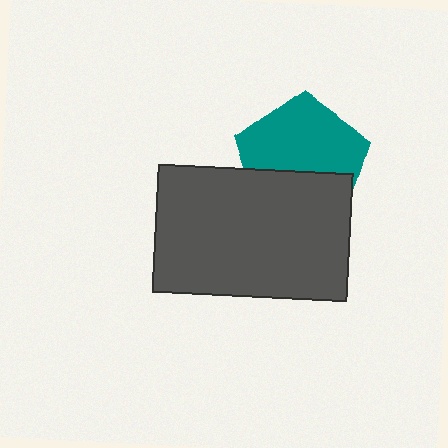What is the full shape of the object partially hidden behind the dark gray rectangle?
The partially hidden object is a teal pentagon.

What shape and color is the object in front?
The object in front is a dark gray rectangle.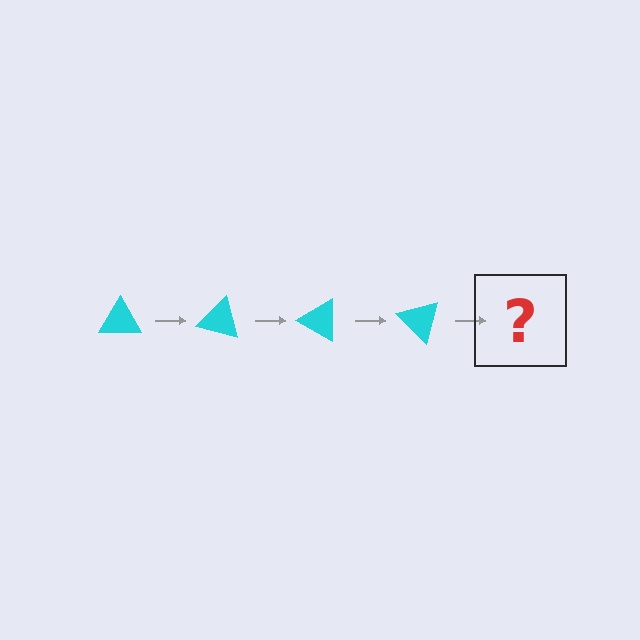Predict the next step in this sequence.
The next step is a cyan triangle rotated 60 degrees.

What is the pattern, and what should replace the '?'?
The pattern is that the triangle rotates 15 degrees each step. The '?' should be a cyan triangle rotated 60 degrees.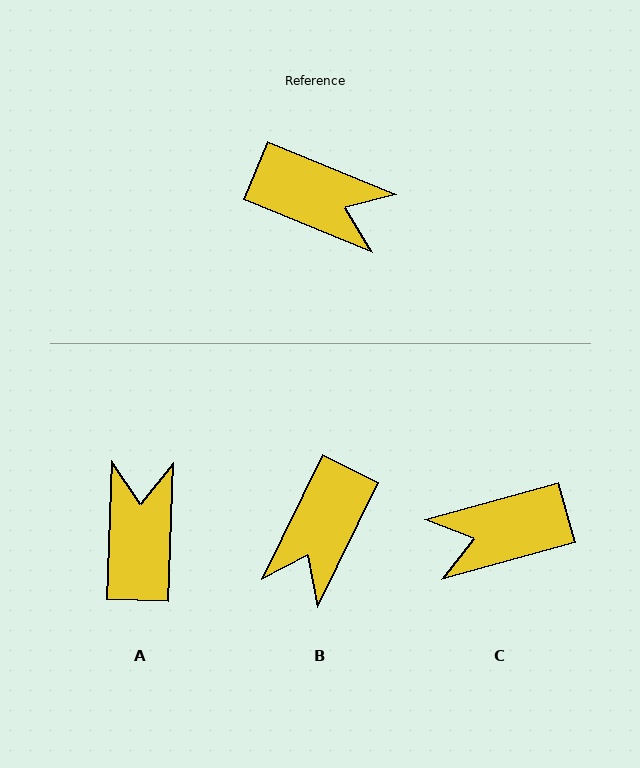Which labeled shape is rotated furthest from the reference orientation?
C, about 142 degrees away.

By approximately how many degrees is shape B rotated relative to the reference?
Approximately 93 degrees clockwise.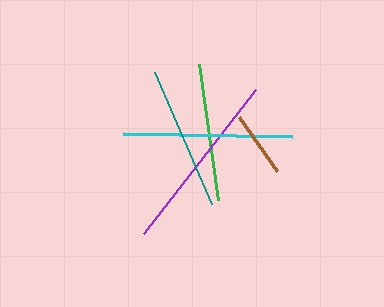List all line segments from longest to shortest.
From longest to shortest: purple, cyan, teal, green, brown.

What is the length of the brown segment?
The brown segment is approximately 66 pixels long.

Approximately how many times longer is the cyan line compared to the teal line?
The cyan line is approximately 1.2 times the length of the teal line.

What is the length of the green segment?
The green segment is approximately 138 pixels long.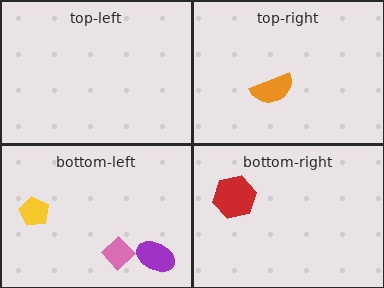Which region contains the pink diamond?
The bottom-left region.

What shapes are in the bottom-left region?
The purple ellipse, the yellow pentagon, the pink diamond.